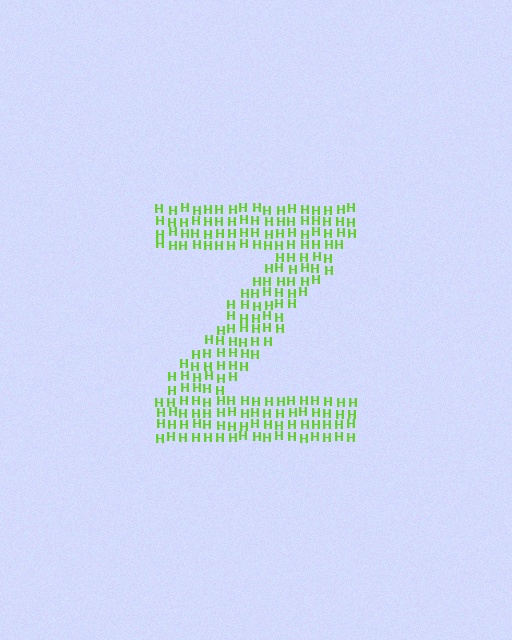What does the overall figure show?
The overall figure shows the letter Z.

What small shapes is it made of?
It is made of small letter H's.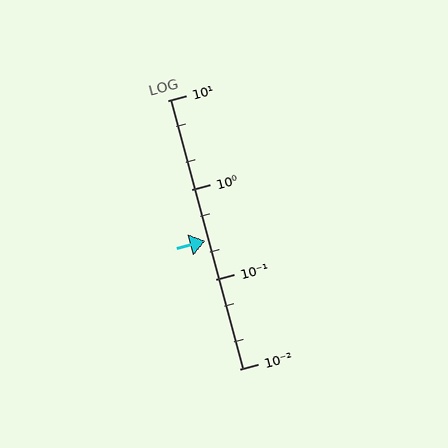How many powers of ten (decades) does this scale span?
The scale spans 3 decades, from 0.01 to 10.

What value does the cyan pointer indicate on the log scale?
The pointer indicates approximately 0.27.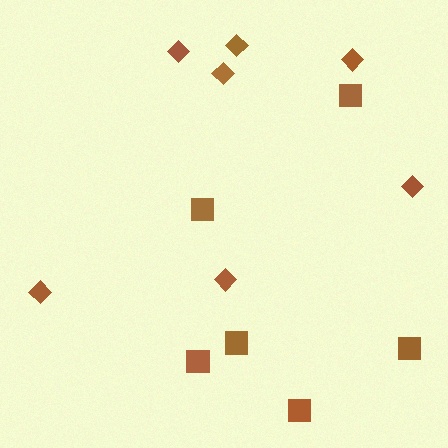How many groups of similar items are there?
There are 2 groups: one group of squares (6) and one group of diamonds (7).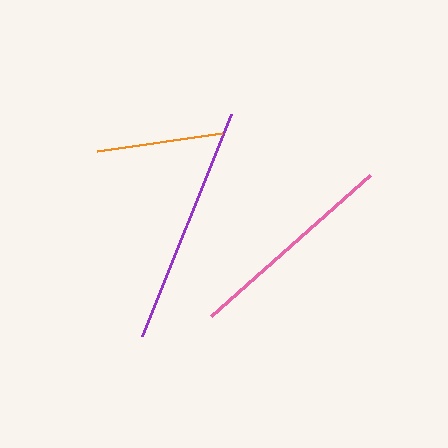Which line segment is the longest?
The purple line is the longest at approximately 239 pixels.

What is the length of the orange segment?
The orange segment is approximately 126 pixels long.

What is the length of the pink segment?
The pink segment is approximately 212 pixels long.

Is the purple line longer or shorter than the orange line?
The purple line is longer than the orange line.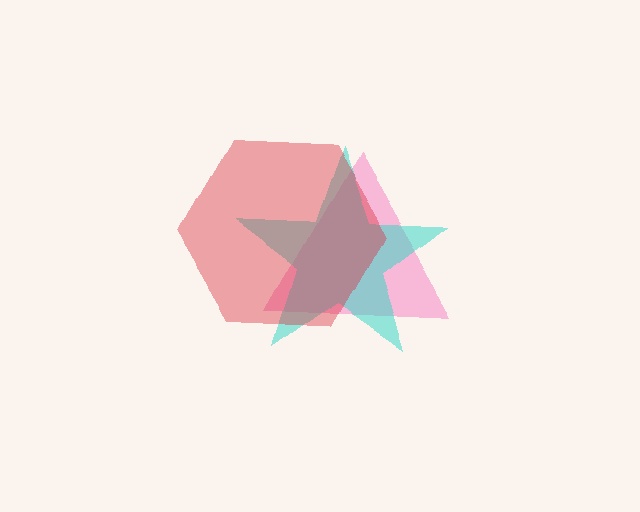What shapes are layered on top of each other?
The layered shapes are: a pink triangle, a cyan star, a red hexagon.